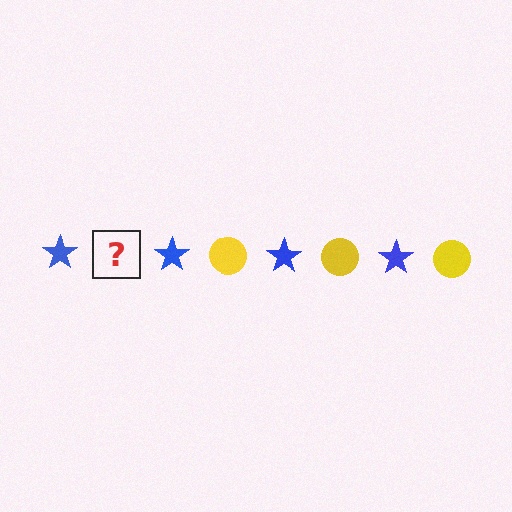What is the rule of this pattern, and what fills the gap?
The rule is that the pattern alternates between blue star and yellow circle. The gap should be filled with a yellow circle.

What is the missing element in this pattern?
The missing element is a yellow circle.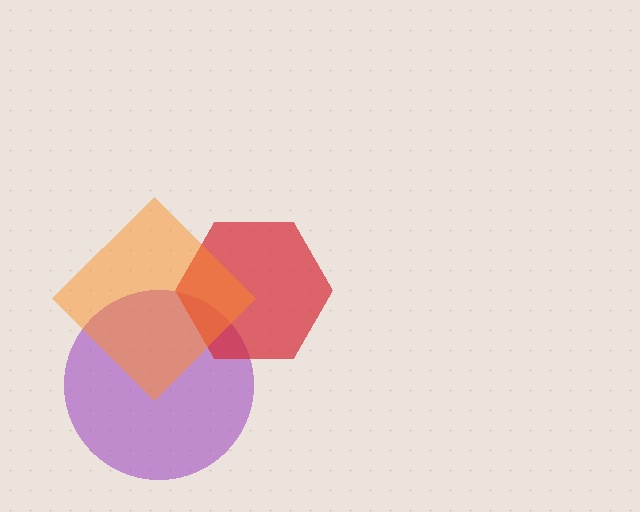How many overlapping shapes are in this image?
There are 3 overlapping shapes in the image.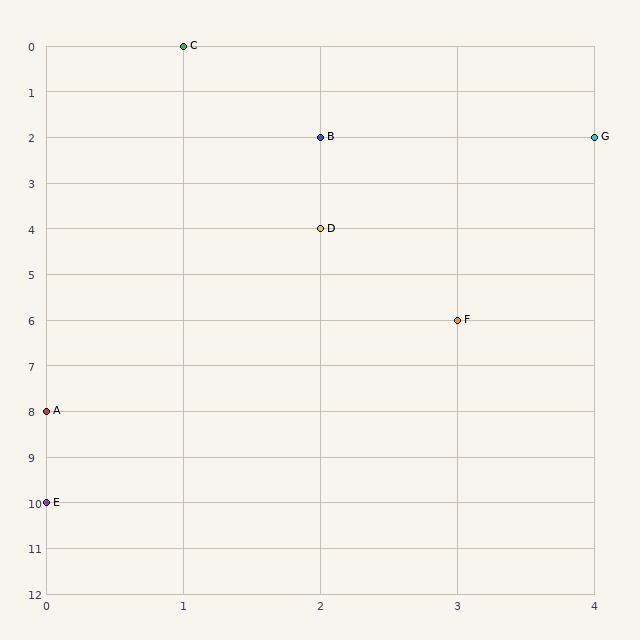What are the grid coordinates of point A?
Point A is at grid coordinates (0, 8).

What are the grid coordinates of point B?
Point B is at grid coordinates (2, 2).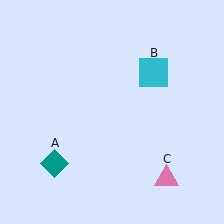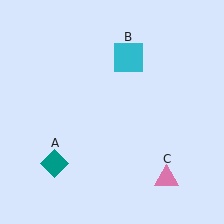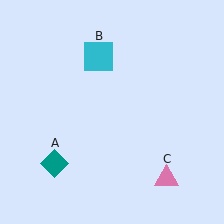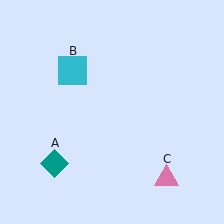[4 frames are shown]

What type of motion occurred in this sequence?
The cyan square (object B) rotated counterclockwise around the center of the scene.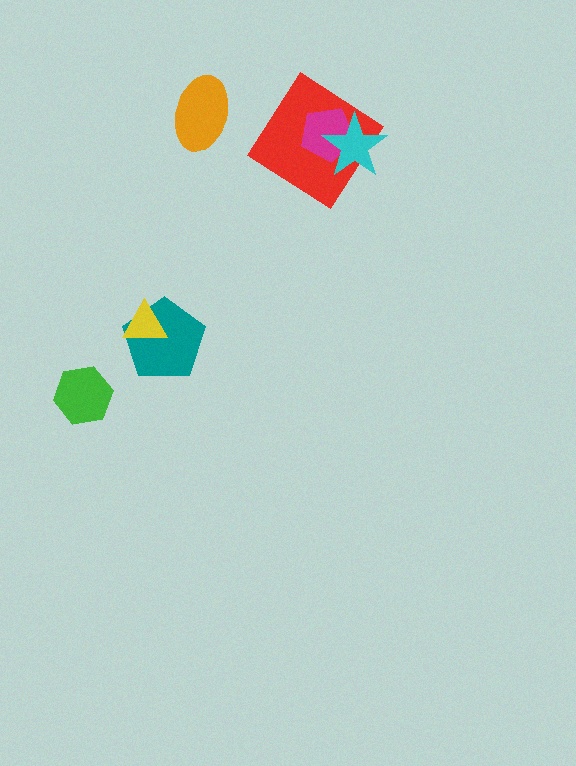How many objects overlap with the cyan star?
2 objects overlap with the cyan star.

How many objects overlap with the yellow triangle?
1 object overlaps with the yellow triangle.